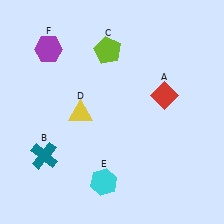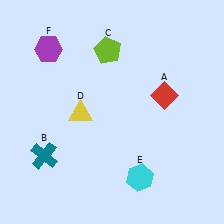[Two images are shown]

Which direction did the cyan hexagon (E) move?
The cyan hexagon (E) moved right.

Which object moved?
The cyan hexagon (E) moved right.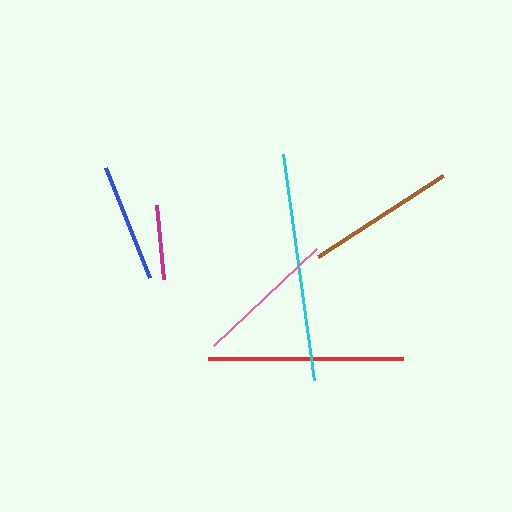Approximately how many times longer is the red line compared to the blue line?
The red line is approximately 1.6 times the length of the blue line.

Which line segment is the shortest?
The magenta line is the shortest at approximately 74 pixels.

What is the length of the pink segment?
The pink segment is approximately 142 pixels long.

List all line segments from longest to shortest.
From longest to shortest: cyan, red, brown, pink, blue, magenta.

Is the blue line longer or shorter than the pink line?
The pink line is longer than the blue line.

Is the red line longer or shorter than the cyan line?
The cyan line is longer than the red line.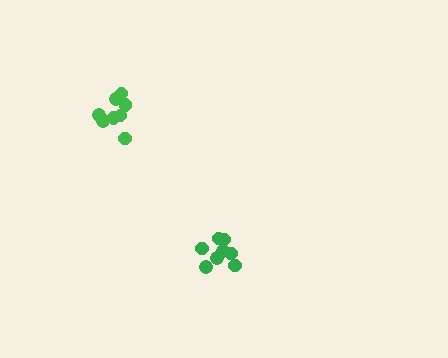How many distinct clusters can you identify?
There are 2 distinct clusters.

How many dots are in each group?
Group 1: 8 dots, Group 2: 8 dots (16 total).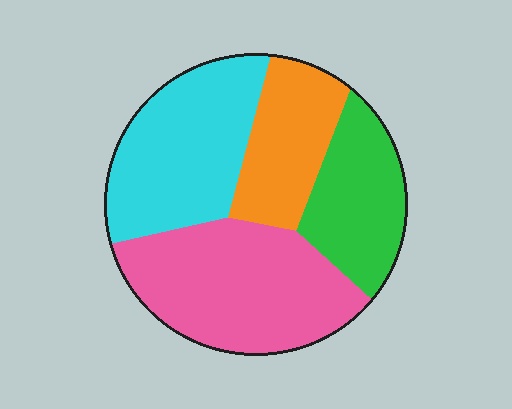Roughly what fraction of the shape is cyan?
Cyan takes up between a quarter and a half of the shape.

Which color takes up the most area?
Pink, at roughly 35%.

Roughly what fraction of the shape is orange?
Orange covers about 20% of the shape.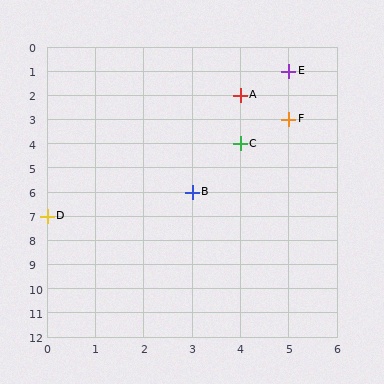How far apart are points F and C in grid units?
Points F and C are 1 column and 1 row apart (about 1.4 grid units diagonally).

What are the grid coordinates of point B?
Point B is at grid coordinates (3, 6).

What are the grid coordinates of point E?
Point E is at grid coordinates (5, 1).